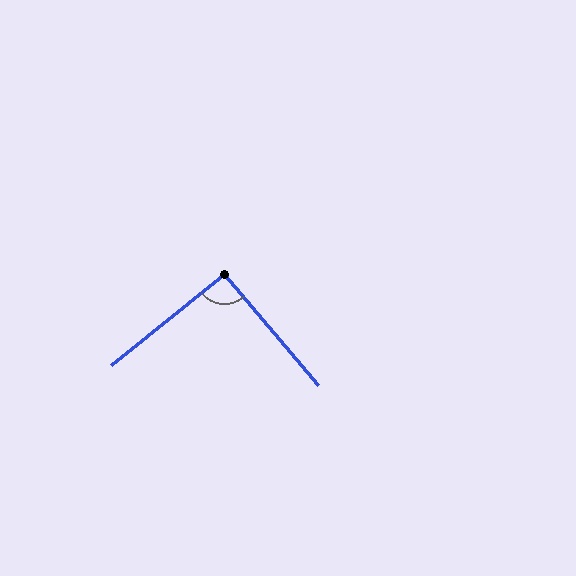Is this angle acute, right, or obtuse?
It is approximately a right angle.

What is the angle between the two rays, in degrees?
Approximately 92 degrees.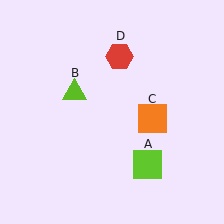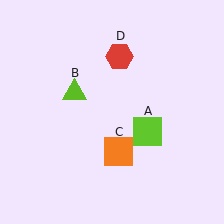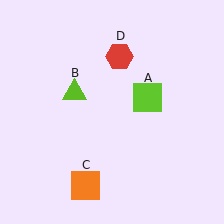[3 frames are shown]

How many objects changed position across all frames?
2 objects changed position: lime square (object A), orange square (object C).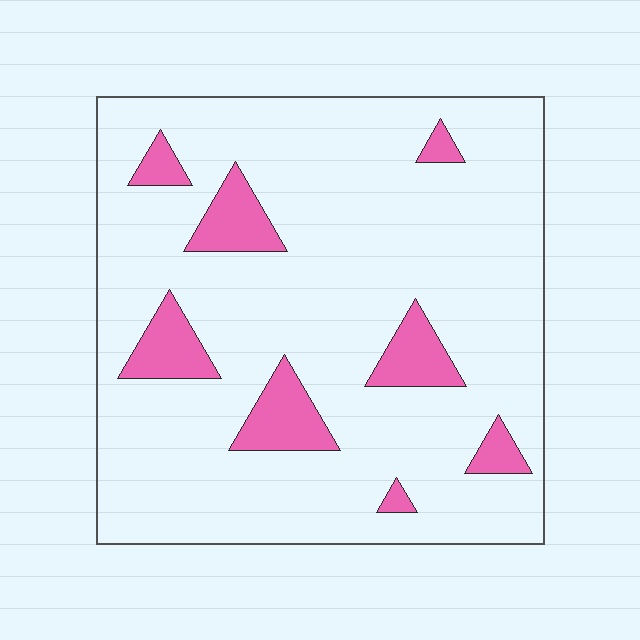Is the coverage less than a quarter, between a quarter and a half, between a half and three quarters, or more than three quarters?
Less than a quarter.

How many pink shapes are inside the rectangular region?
8.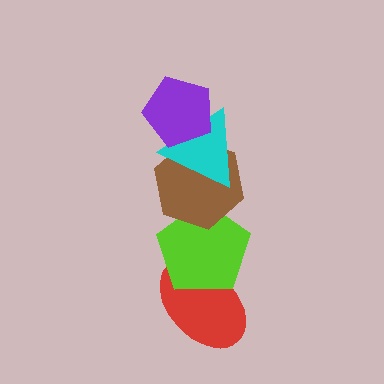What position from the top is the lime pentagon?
The lime pentagon is 4th from the top.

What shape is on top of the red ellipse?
The lime pentagon is on top of the red ellipse.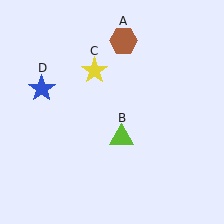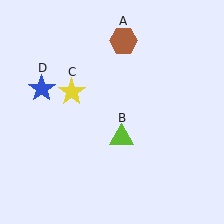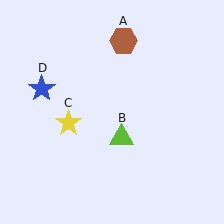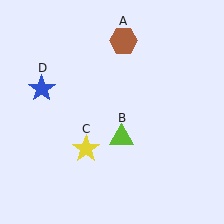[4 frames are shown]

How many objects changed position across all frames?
1 object changed position: yellow star (object C).